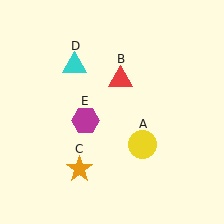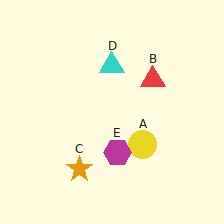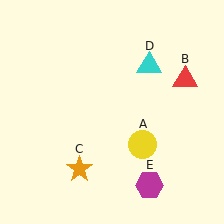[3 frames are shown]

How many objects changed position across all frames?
3 objects changed position: red triangle (object B), cyan triangle (object D), magenta hexagon (object E).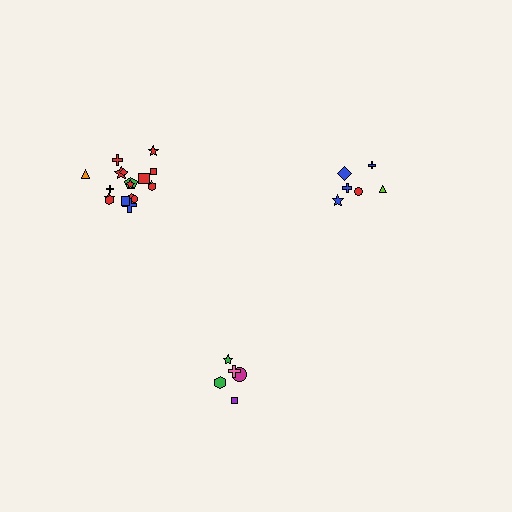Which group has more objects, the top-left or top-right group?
The top-left group.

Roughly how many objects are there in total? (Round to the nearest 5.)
Roughly 30 objects in total.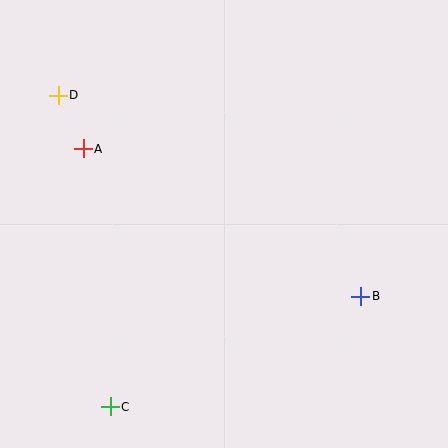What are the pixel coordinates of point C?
Point C is at (110, 407).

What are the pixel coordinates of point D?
Point D is at (58, 95).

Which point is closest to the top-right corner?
Point B is closest to the top-right corner.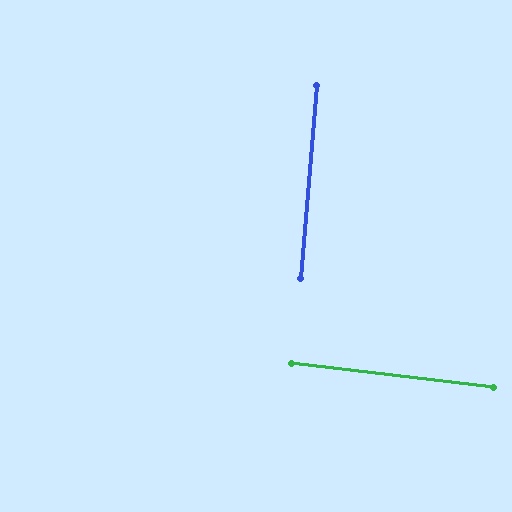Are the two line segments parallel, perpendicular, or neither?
Perpendicular — they meet at approximately 88°.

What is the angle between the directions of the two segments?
Approximately 88 degrees.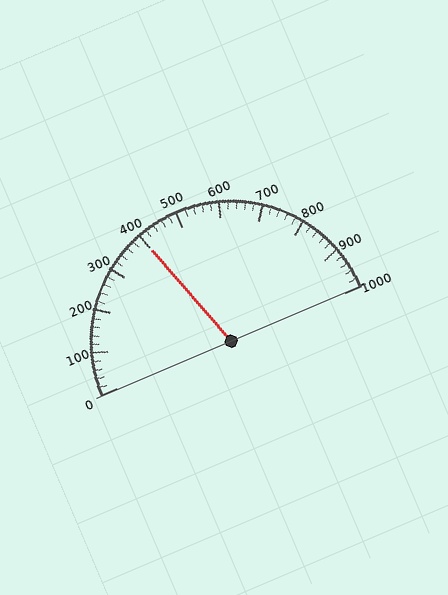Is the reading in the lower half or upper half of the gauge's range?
The reading is in the lower half of the range (0 to 1000).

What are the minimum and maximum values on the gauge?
The gauge ranges from 0 to 1000.